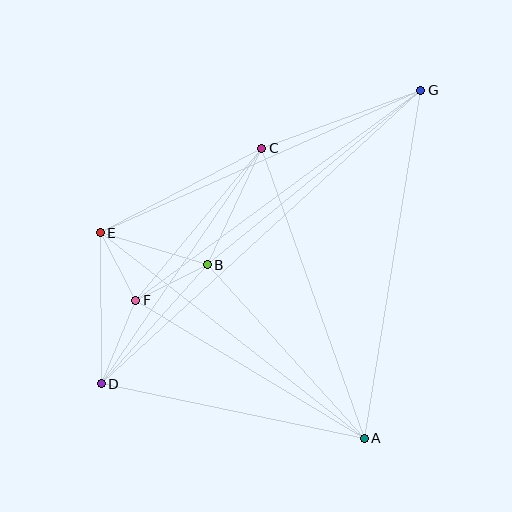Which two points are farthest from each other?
Points D and G are farthest from each other.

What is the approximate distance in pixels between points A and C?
The distance between A and C is approximately 308 pixels.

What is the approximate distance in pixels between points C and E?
The distance between C and E is approximately 182 pixels.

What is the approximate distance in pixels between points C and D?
The distance between C and D is approximately 285 pixels.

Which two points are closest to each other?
Points E and F are closest to each other.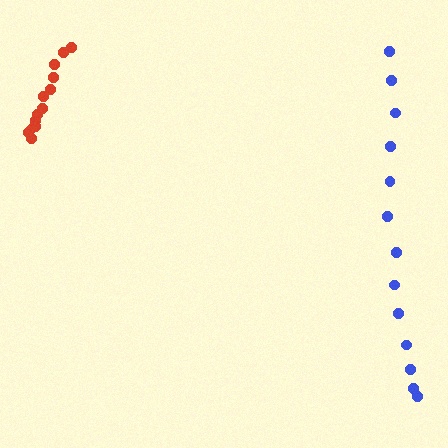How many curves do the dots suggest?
There are 2 distinct paths.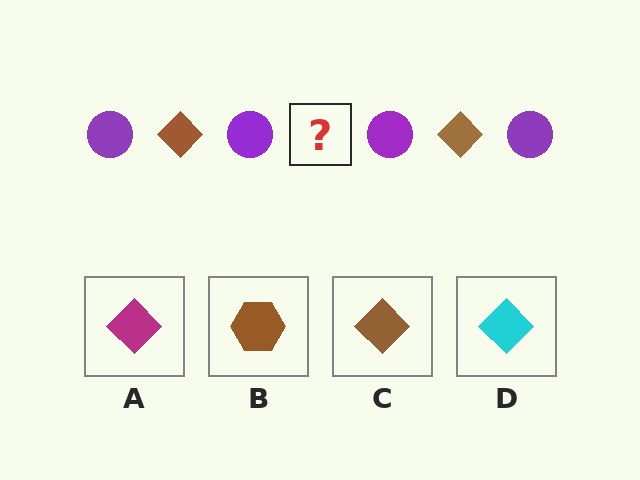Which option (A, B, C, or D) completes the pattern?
C.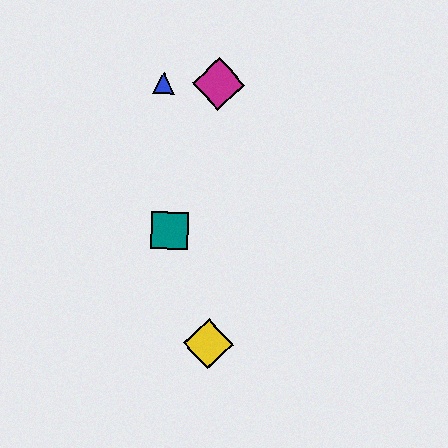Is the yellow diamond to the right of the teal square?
Yes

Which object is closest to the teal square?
The yellow diamond is closest to the teal square.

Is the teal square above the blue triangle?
No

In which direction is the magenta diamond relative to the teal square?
The magenta diamond is above the teal square.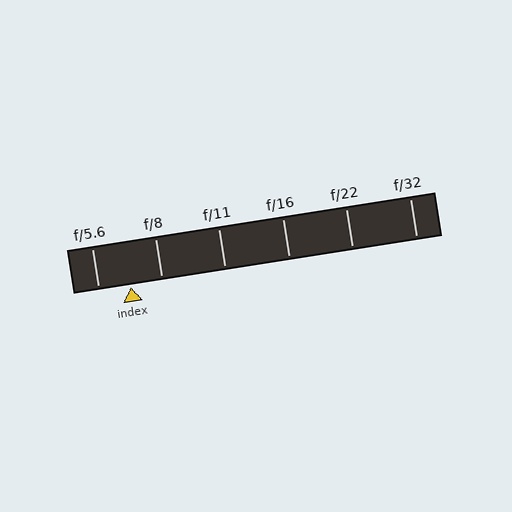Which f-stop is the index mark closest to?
The index mark is closest to f/8.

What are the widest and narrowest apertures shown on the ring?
The widest aperture shown is f/5.6 and the narrowest is f/32.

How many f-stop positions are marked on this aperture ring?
There are 6 f-stop positions marked.